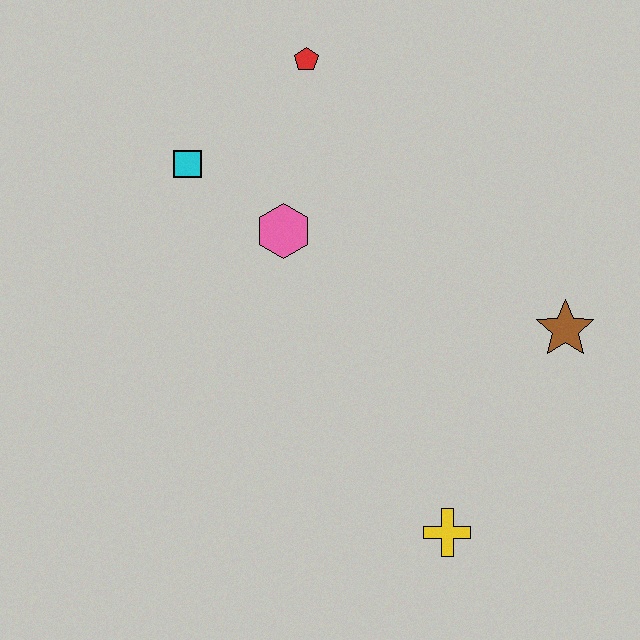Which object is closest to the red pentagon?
The cyan square is closest to the red pentagon.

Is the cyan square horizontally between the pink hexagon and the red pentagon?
No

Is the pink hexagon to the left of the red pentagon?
Yes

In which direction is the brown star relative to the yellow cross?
The brown star is above the yellow cross.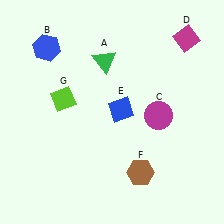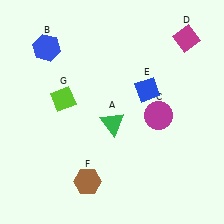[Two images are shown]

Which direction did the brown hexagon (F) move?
The brown hexagon (F) moved left.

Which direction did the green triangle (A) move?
The green triangle (A) moved down.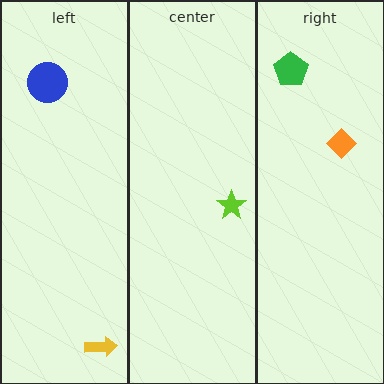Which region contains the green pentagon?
The right region.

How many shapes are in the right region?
2.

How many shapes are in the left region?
2.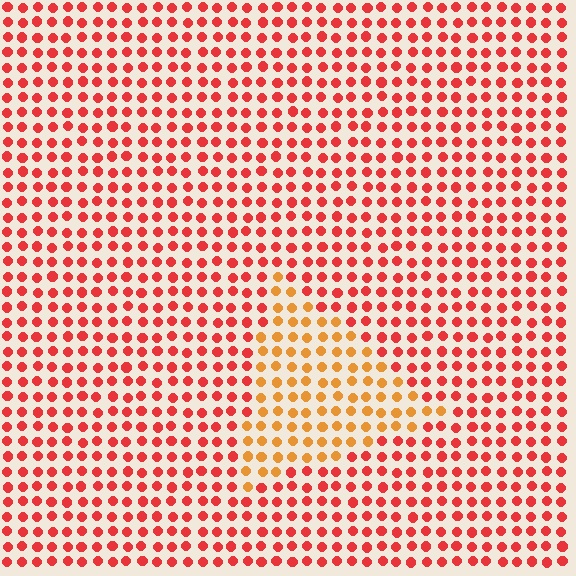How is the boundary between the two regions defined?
The boundary is defined purely by a slight shift in hue (about 34 degrees). Spacing, size, and orientation are identical on both sides.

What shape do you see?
I see a triangle.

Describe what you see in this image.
The image is filled with small red elements in a uniform arrangement. A triangle-shaped region is visible where the elements are tinted to a slightly different hue, forming a subtle color boundary.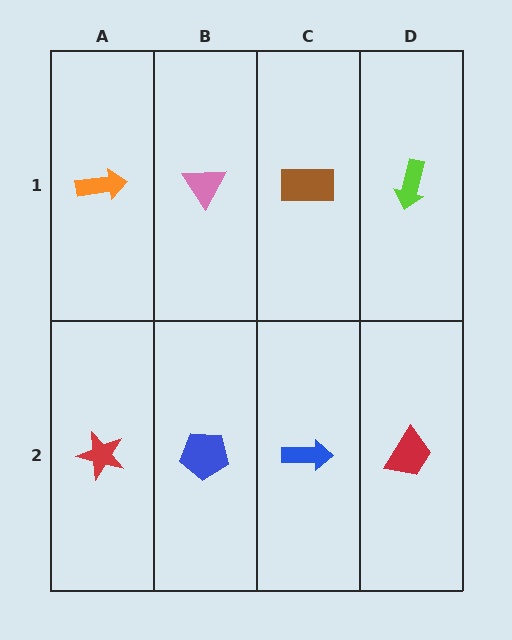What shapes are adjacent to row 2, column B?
A pink triangle (row 1, column B), a red star (row 2, column A), a blue arrow (row 2, column C).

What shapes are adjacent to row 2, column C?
A brown rectangle (row 1, column C), a blue pentagon (row 2, column B), a red trapezoid (row 2, column D).